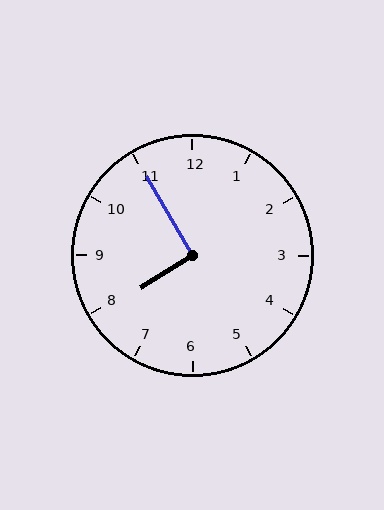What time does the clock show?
7:55.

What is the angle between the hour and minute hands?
Approximately 92 degrees.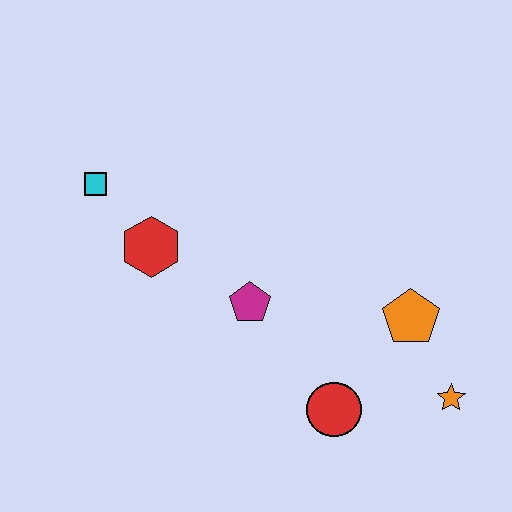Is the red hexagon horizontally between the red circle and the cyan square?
Yes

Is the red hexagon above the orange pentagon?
Yes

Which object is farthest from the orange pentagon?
The cyan square is farthest from the orange pentagon.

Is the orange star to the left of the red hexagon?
No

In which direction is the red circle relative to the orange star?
The red circle is to the left of the orange star.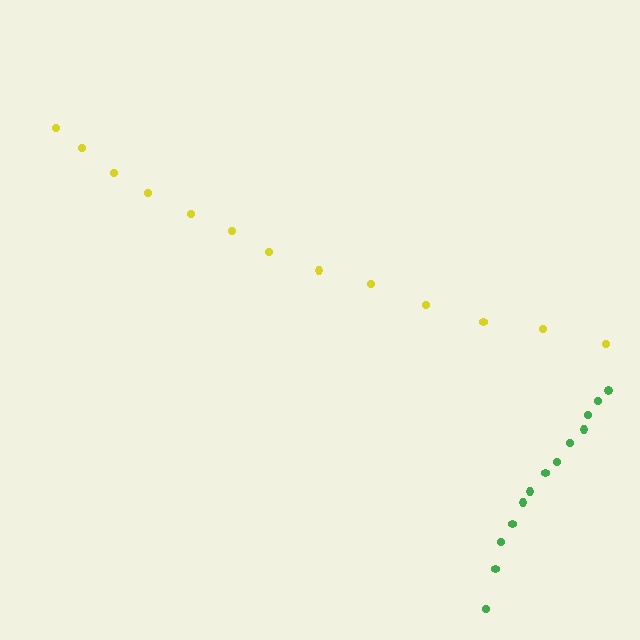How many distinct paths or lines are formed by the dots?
There are 2 distinct paths.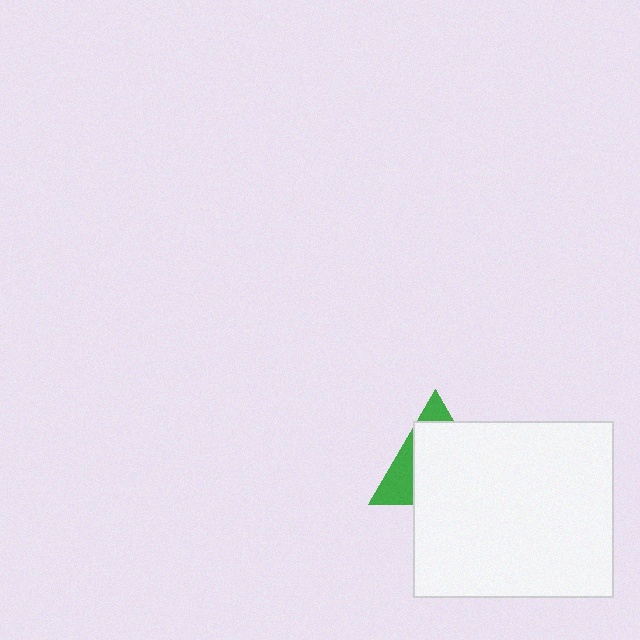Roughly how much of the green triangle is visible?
A small part of it is visible (roughly 31%).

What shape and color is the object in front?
The object in front is a white rectangle.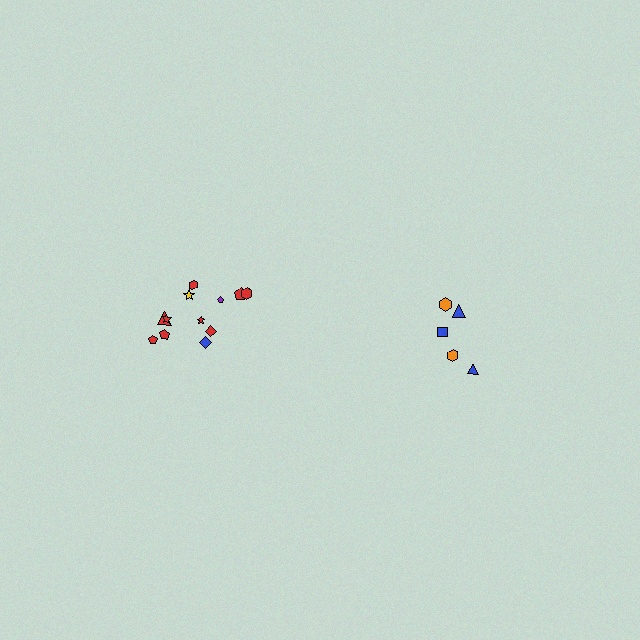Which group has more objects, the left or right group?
The left group.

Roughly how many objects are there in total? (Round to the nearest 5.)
Roughly 15 objects in total.